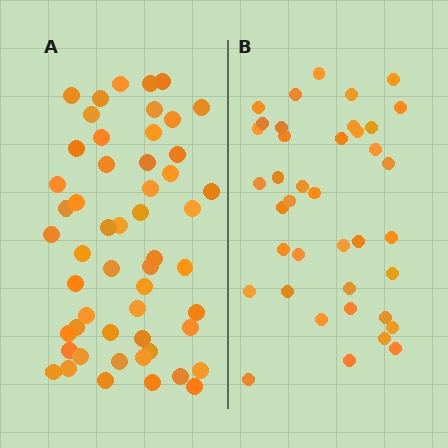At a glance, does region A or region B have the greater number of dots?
Region A (the left region) has more dots.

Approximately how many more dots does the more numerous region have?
Region A has approximately 15 more dots than region B.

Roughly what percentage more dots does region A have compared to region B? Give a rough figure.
About 35% more.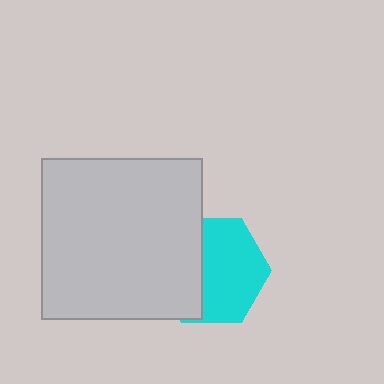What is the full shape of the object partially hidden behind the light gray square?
The partially hidden object is a cyan hexagon.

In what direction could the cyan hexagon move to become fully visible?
The cyan hexagon could move right. That would shift it out from behind the light gray square entirely.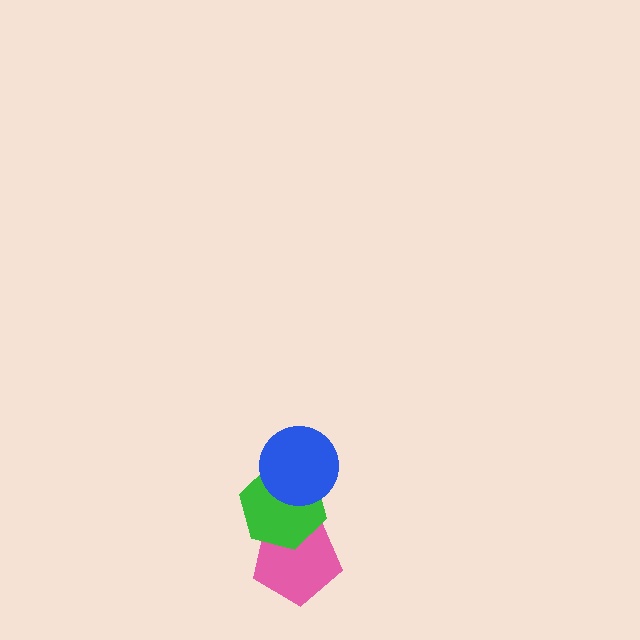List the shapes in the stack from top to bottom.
From top to bottom: the blue circle, the green hexagon, the pink pentagon.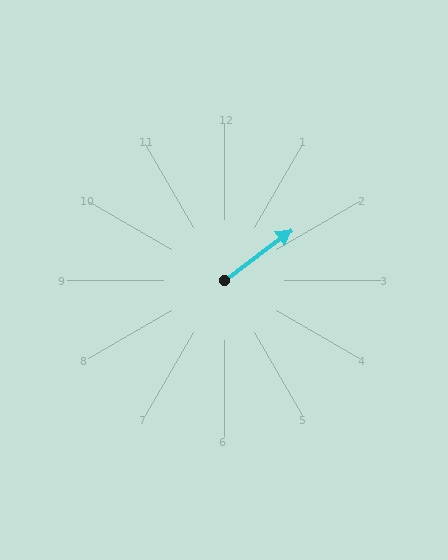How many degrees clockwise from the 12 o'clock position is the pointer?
Approximately 53 degrees.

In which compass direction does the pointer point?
Northeast.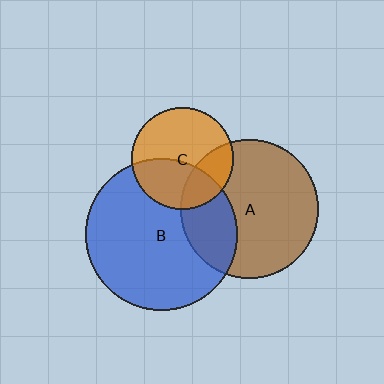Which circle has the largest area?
Circle B (blue).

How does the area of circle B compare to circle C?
Approximately 2.2 times.